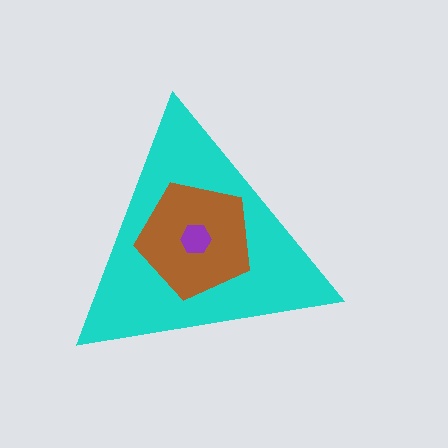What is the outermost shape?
The cyan triangle.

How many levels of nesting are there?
3.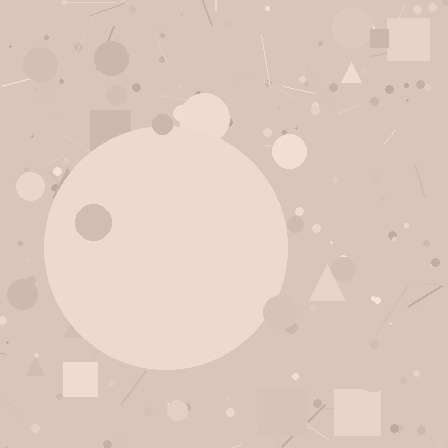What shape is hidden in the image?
A circle is hidden in the image.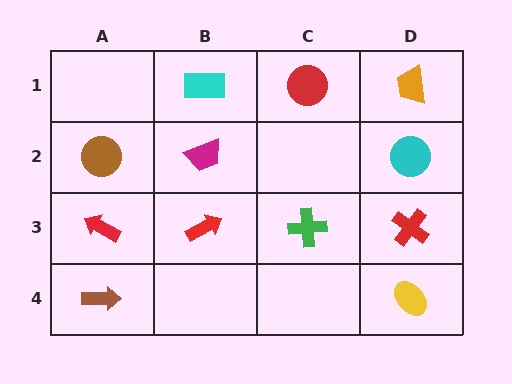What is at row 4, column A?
A brown arrow.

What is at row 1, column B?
A cyan rectangle.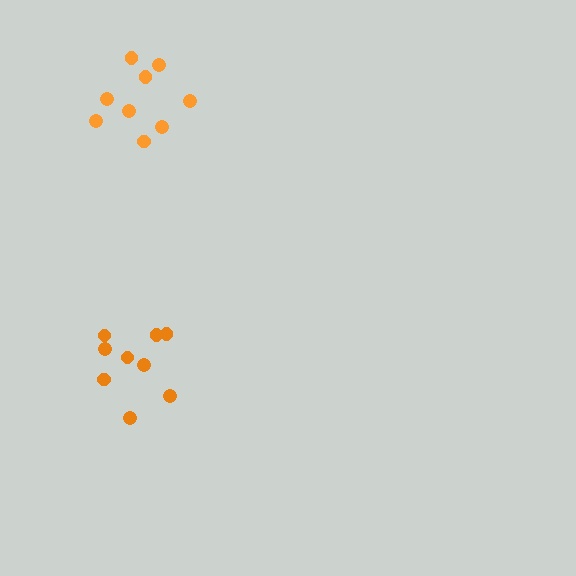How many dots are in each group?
Group 1: 9 dots, Group 2: 9 dots (18 total).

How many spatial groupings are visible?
There are 2 spatial groupings.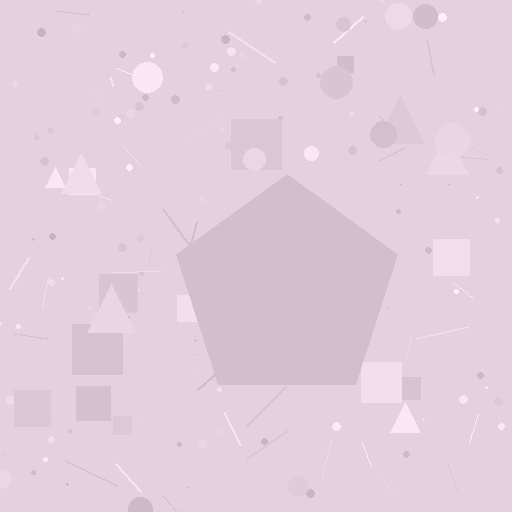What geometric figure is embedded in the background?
A pentagon is embedded in the background.